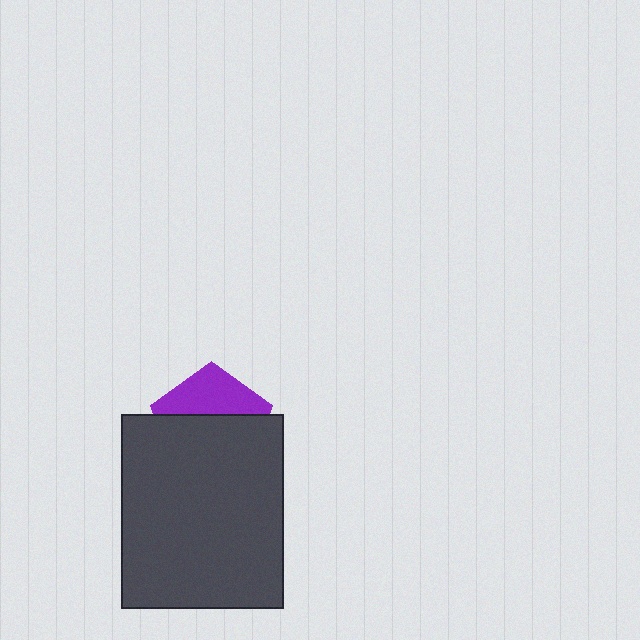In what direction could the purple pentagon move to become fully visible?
The purple pentagon could move up. That would shift it out from behind the dark gray rectangle entirely.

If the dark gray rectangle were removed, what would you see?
You would see the complete purple pentagon.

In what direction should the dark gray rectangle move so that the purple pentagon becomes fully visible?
The dark gray rectangle should move down. That is the shortest direction to clear the overlap and leave the purple pentagon fully visible.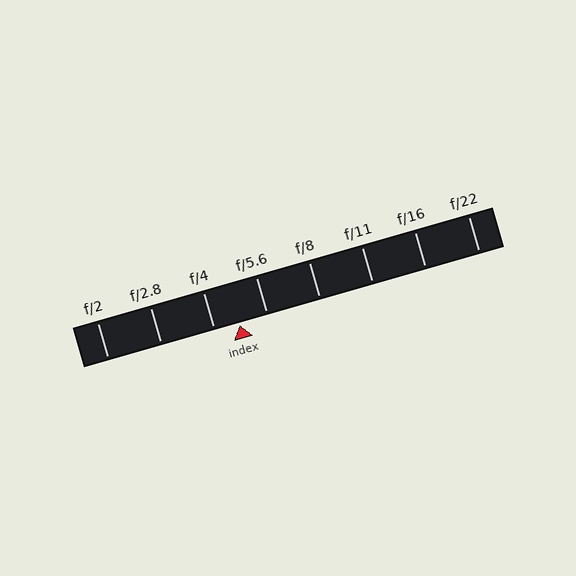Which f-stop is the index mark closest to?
The index mark is closest to f/4.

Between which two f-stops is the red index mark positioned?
The index mark is between f/4 and f/5.6.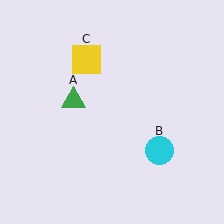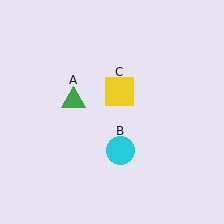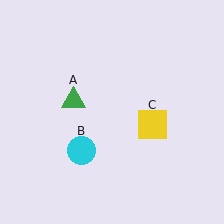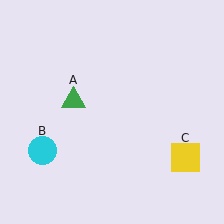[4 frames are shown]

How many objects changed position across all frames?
2 objects changed position: cyan circle (object B), yellow square (object C).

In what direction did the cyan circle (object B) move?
The cyan circle (object B) moved left.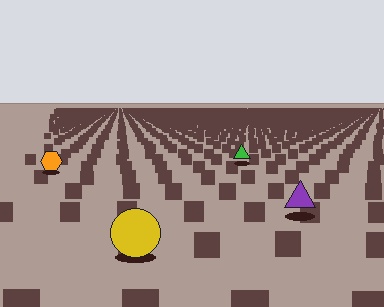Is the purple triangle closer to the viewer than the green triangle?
Yes. The purple triangle is closer — you can tell from the texture gradient: the ground texture is coarser near it.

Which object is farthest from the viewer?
The green triangle is farthest from the viewer. It appears smaller and the ground texture around it is denser.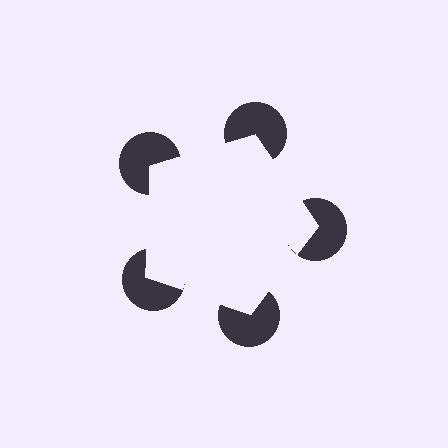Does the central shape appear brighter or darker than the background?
It typically appears slightly brighter than the background, even though no actual brightness change is drawn.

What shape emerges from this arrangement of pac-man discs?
An illusory pentagon — its edges are inferred from the aligned wedge cuts in the pac-man discs, not physically drawn.